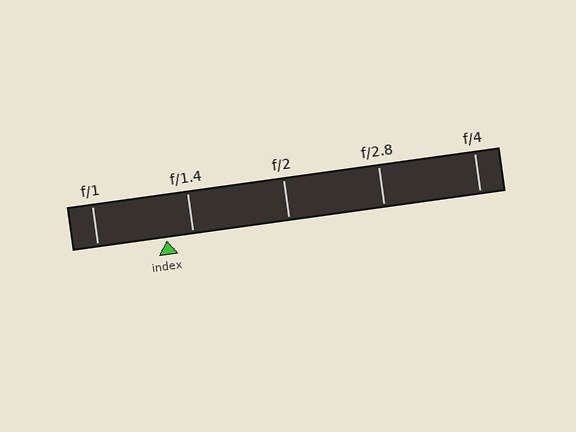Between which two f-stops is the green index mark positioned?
The index mark is between f/1 and f/1.4.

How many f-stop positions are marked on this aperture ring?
There are 5 f-stop positions marked.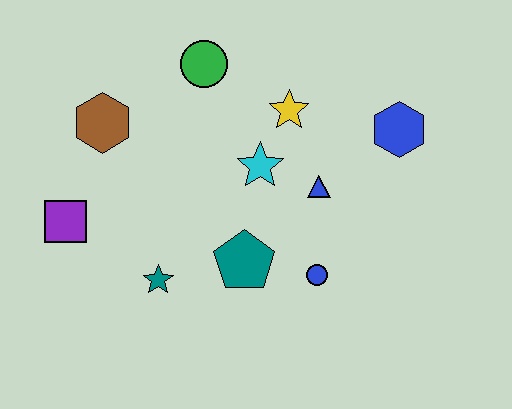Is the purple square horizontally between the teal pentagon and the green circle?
No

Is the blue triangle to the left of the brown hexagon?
No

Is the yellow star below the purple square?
No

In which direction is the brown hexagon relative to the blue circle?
The brown hexagon is to the left of the blue circle.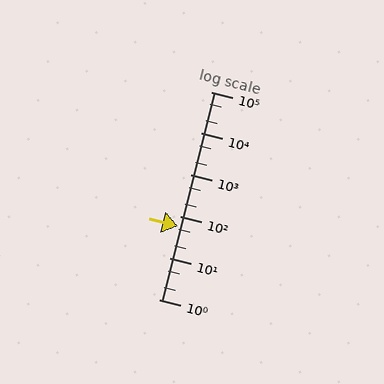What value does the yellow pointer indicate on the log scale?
The pointer indicates approximately 57.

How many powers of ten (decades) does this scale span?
The scale spans 5 decades, from 1 to 100000.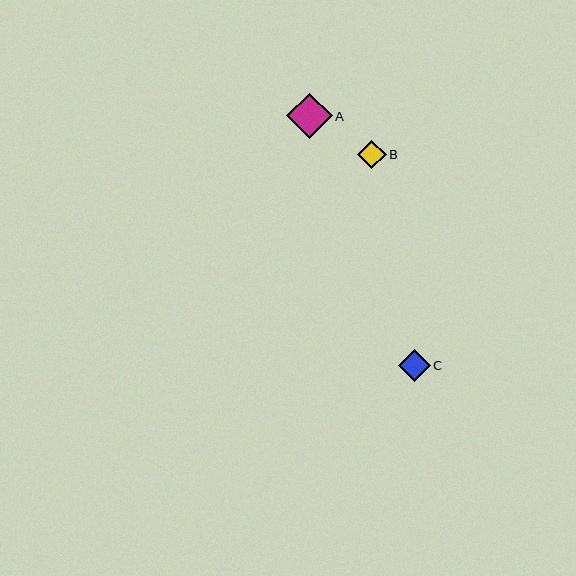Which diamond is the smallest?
Diamond B is the smallest with a size of approximately 29 pixels.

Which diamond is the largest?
Diamond A is the largest with a size of approximately 46 pixels.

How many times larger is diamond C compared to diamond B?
Diamond C is approximately 1.1 times the size of diamond B.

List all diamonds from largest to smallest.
From largest to smallest: A, C, B.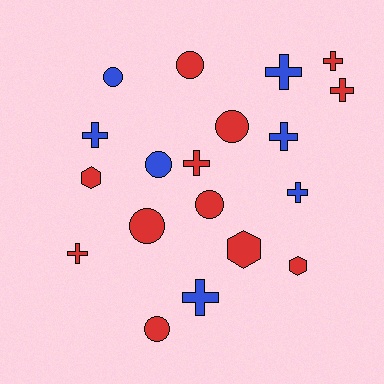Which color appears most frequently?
Red, with 12 objects.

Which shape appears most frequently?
Cross, with 9 objects.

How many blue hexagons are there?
There are no blue hexagons.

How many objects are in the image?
There are 19 objects.